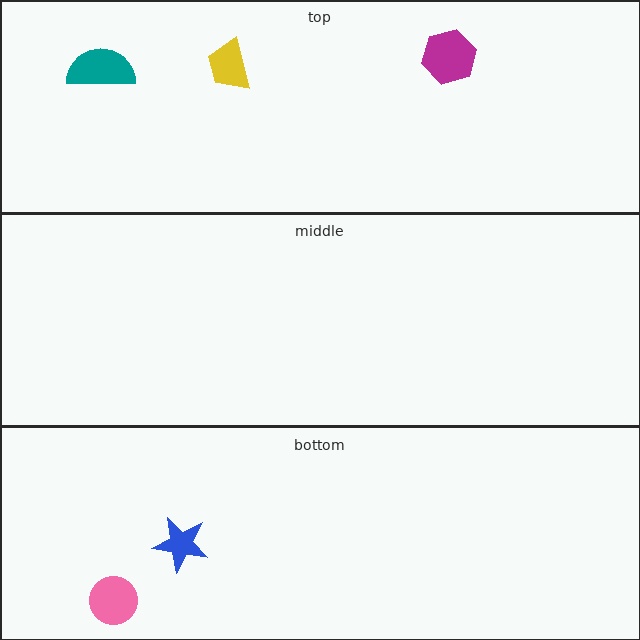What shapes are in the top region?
The magenta hexagon, the yellow trapezoid, the teal semicircle.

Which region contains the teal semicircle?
The top region.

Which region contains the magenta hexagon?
The top region.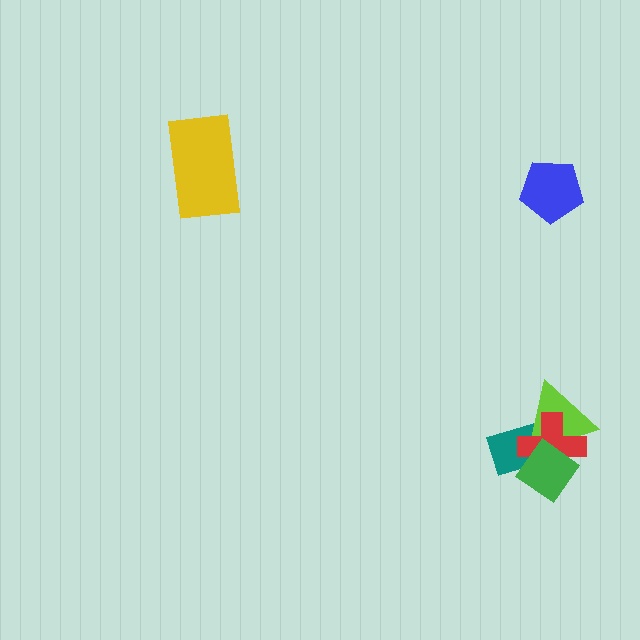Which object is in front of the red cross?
The green diamond is in front of the red cross.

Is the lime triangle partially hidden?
Yes, it is partially covered by another shape.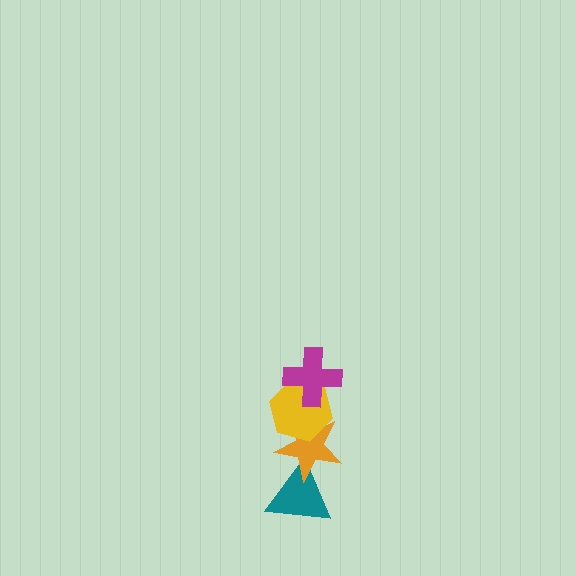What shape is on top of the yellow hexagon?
The magenta cross is on top of the yellow hexagon.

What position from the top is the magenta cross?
The magenta cross is 1st from the top.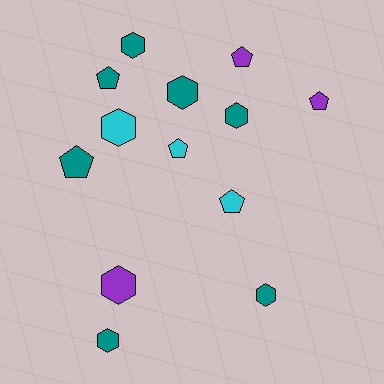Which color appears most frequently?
Teal, with 7 objects.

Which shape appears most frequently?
Hexagon, with 7 objects.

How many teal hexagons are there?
There are 5 teal hexagons.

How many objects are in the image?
There are 13 objects.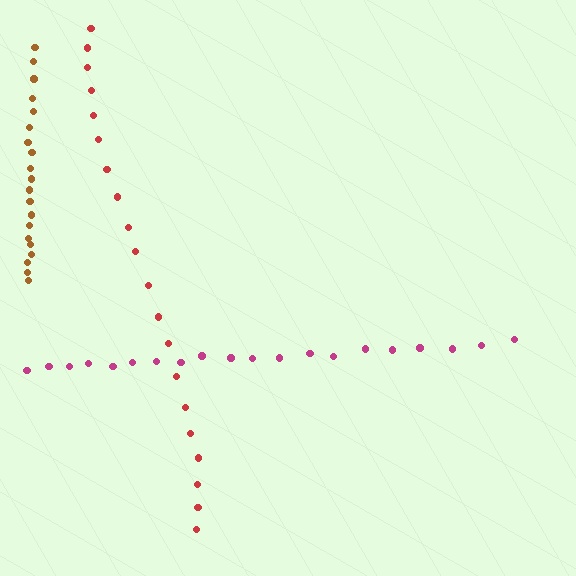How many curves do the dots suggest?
There are 3 distinct paths.